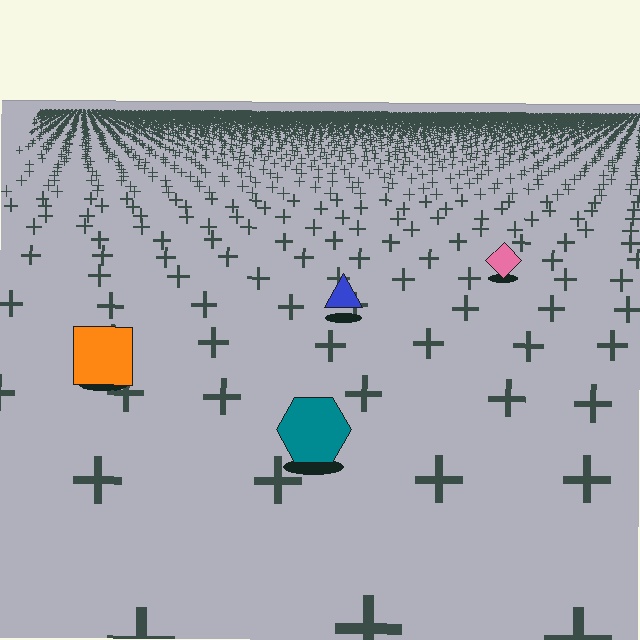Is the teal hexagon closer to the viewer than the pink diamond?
Yes. The teal hexagon is closer — you can tell from the texture gradient: the ground texture is coarser near it.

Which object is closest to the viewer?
The teal hexagon is closest. The texture marks near it are larger and more spread out.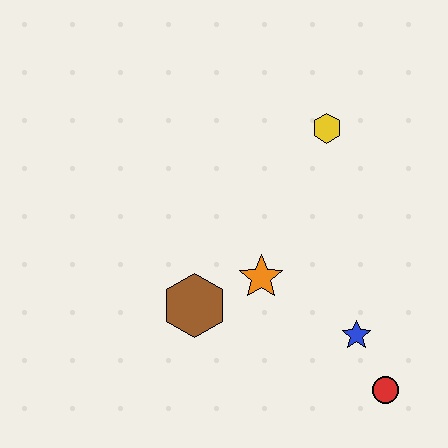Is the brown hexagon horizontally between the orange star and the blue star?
No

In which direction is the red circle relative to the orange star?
The red circle is to the right of the orange star.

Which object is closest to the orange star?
The brown hexagon is closest to the orange star.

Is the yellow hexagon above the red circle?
Yes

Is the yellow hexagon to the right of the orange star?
Yes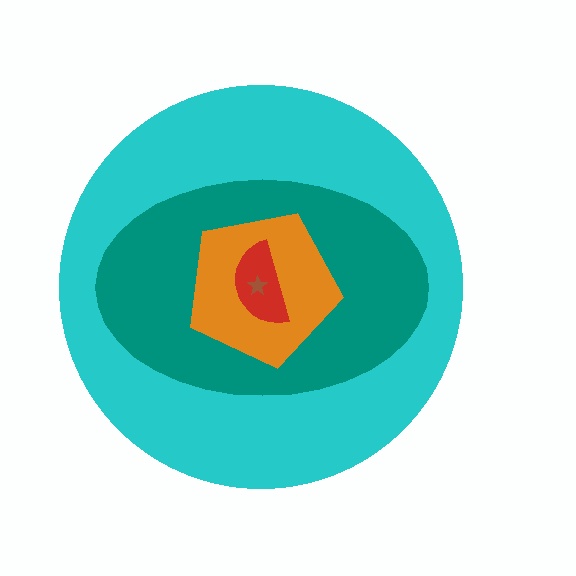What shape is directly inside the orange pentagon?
The red semicircle.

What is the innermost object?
The brown star.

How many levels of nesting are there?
5.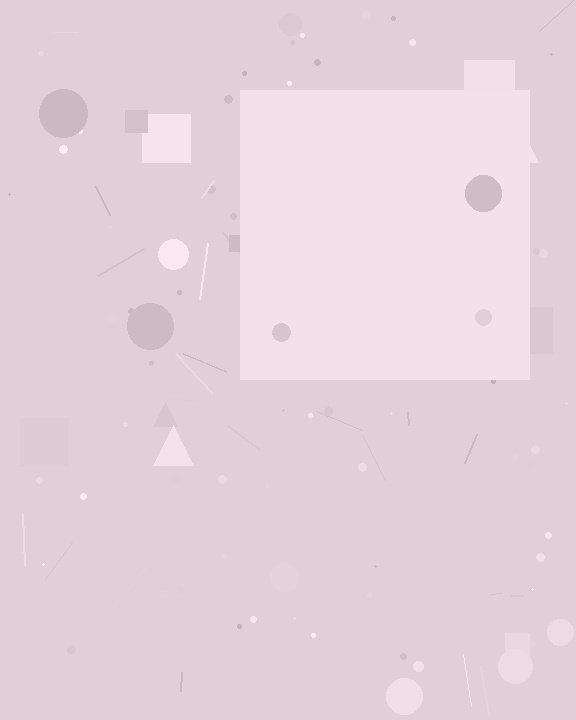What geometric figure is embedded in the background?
A square is embedded in the background.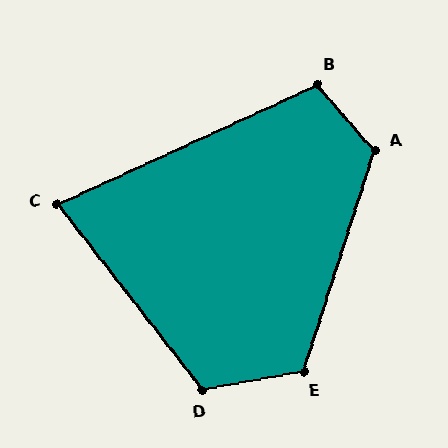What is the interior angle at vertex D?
Approximately 117 degrees (obtuse).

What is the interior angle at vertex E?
Approximately 118 degrees (obtuse).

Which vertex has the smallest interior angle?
C, at approximately 77 degrees.